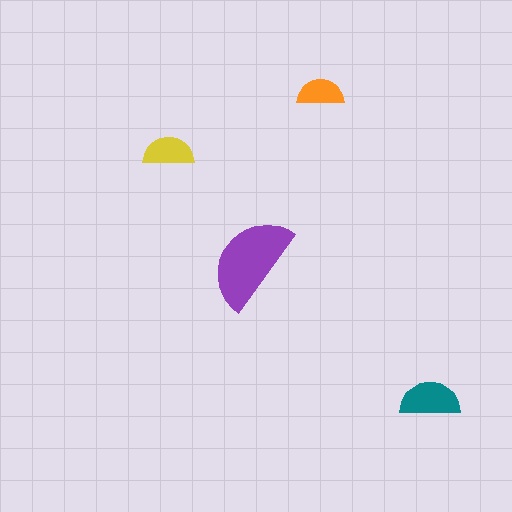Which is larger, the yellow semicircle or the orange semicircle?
The yellow one.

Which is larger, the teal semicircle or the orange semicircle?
The teal one.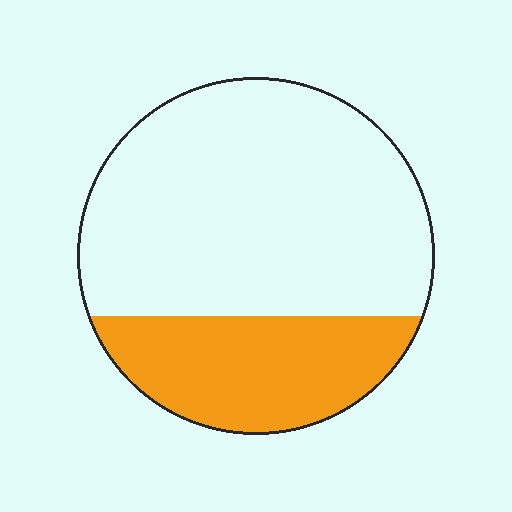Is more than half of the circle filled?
No.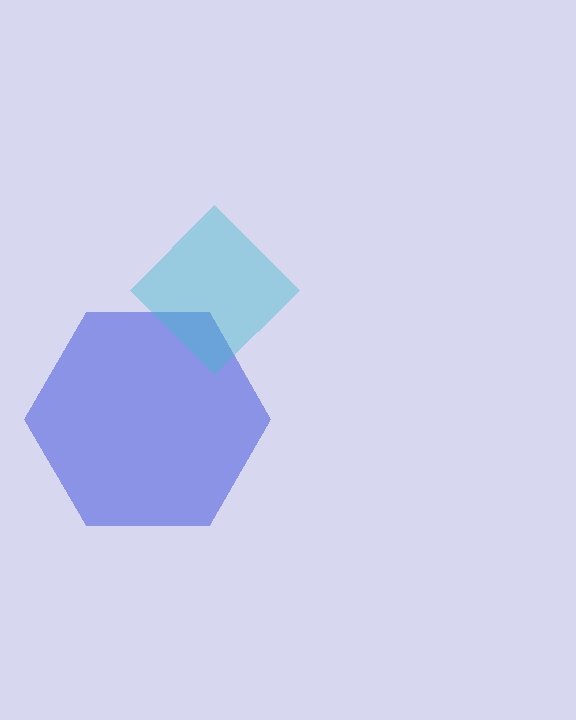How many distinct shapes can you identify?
There are 2 distinct shapes: a blue hexagon, a cyan diamond.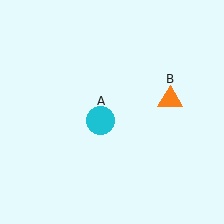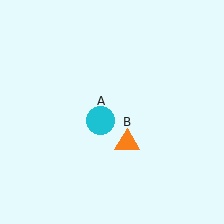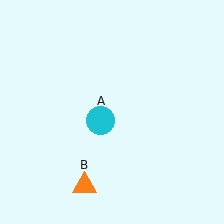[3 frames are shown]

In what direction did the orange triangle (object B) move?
The orange triangle (object B) moved down and to the left.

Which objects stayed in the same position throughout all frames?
Cyan circle (object A) remained stationary.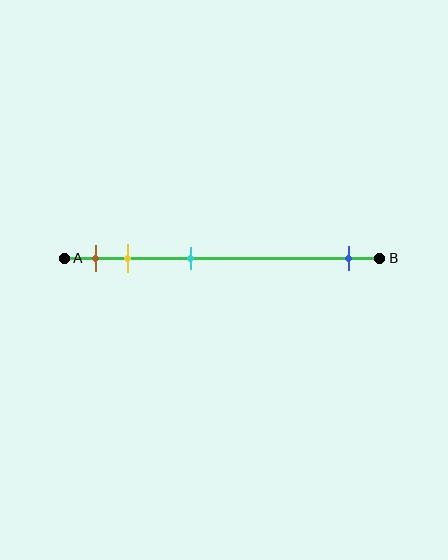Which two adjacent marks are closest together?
The brown and yellow marks are the closest adjacent pair.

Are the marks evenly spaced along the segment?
No, the marks are not evenly spaced.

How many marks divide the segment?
There are 4 marks dividing the segment.